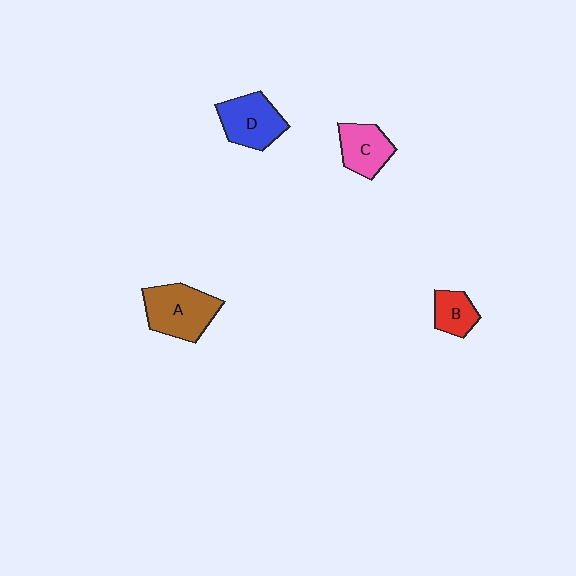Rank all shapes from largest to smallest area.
From largest to smallest: A (brown), D (blue), C (pink), B (red).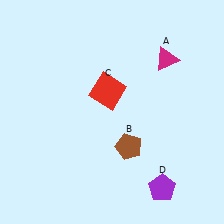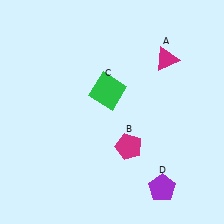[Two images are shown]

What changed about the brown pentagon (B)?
In Image 1, B is brown. In Image 2, it changed to magenta.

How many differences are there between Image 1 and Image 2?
There are 2 differences between the two images.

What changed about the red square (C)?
In Image 1, C is red. In Image 2, it changed to green.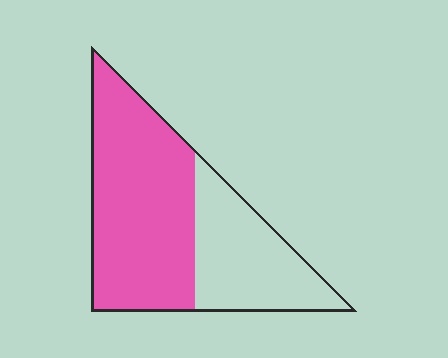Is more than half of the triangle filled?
Yes.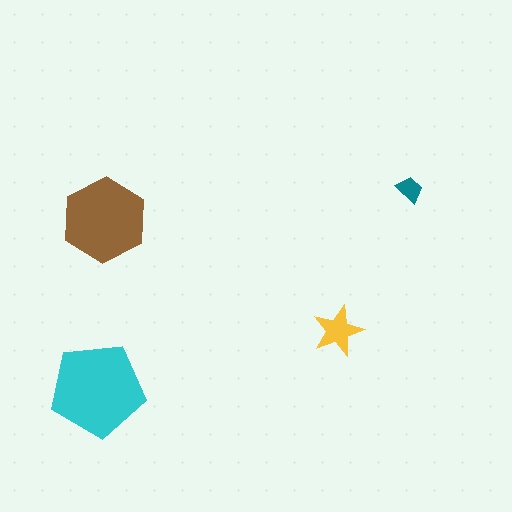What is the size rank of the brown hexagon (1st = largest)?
2nd.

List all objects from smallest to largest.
The teal trapezoid, the yellow star, the brown hexagon, the cyan pentagon.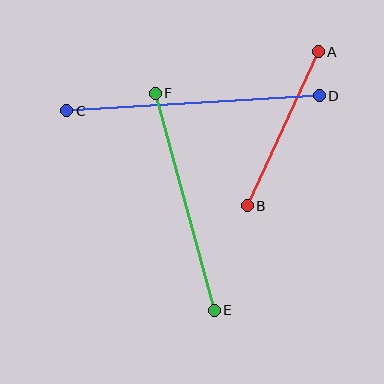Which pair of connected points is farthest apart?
Points C and D are farthest apart.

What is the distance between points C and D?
The distance is approximately 253 pixels.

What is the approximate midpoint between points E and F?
The midpoint is at approximately (185, 202) pixels.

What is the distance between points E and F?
The distance is approximately 225 pixels.